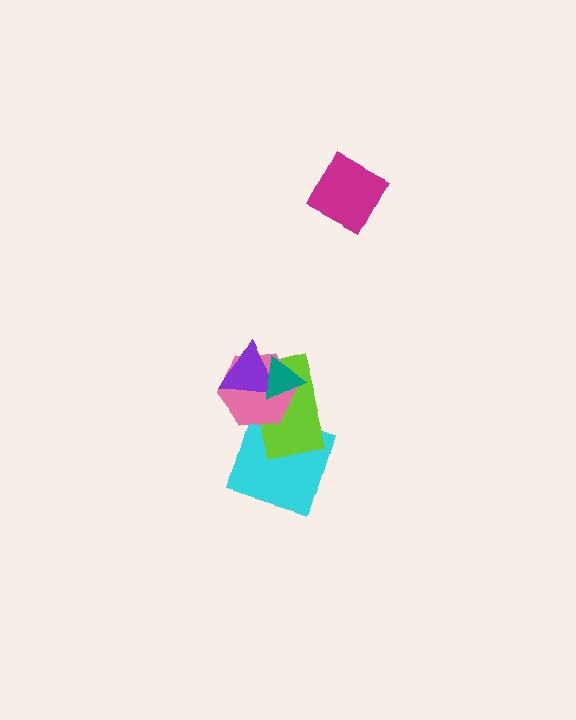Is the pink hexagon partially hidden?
Yes, it is partially covered by another shape.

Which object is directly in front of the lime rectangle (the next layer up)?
The pink hexagon is directly in front of the lime rectangle.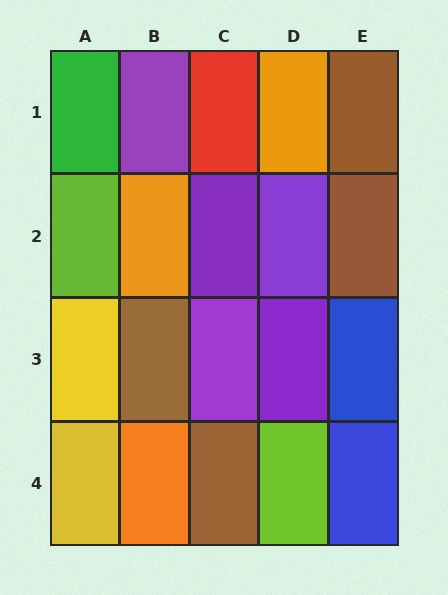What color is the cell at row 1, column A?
Green.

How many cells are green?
1 cell is green.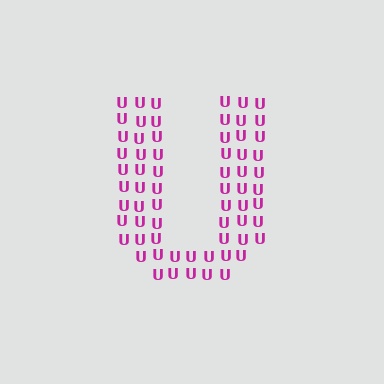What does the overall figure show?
The overall figure shows the letter U.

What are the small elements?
The small elements are letter U's.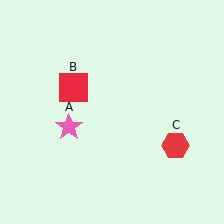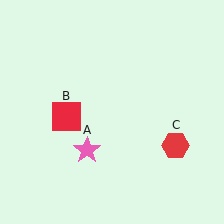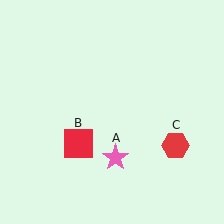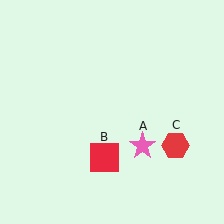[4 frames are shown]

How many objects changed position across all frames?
2 objects changed position: pink star (object A), red square (object B).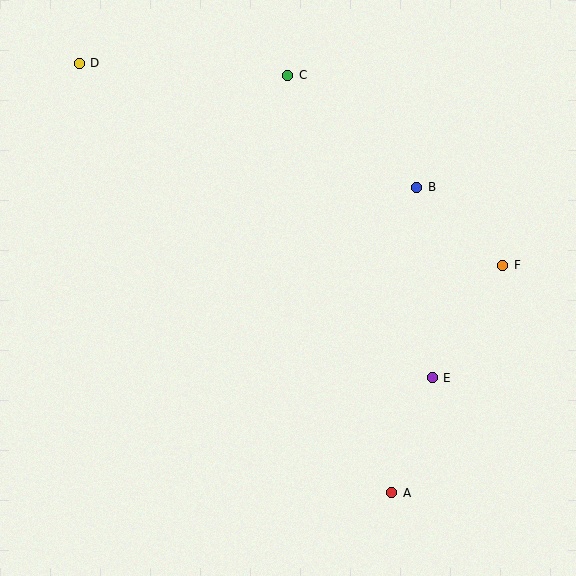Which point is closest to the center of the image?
Point B at (417, 187) is closest to the center.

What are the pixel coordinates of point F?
Point F is at (503, 265).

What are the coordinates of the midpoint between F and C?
The midpoint between F and C is at (395, 170).